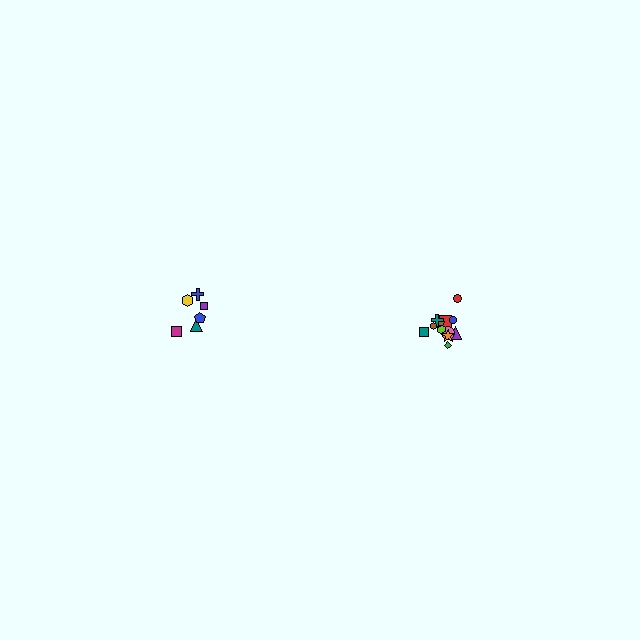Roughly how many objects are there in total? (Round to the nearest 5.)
Roughly 20 objects in total.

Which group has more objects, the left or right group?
The right group.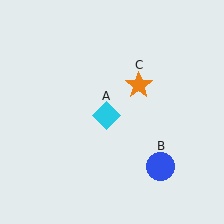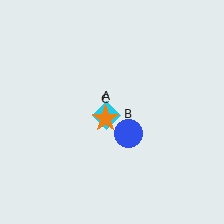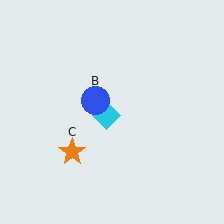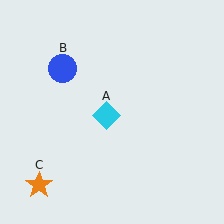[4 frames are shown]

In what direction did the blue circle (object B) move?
The blue circle (object B) moved up and to the left.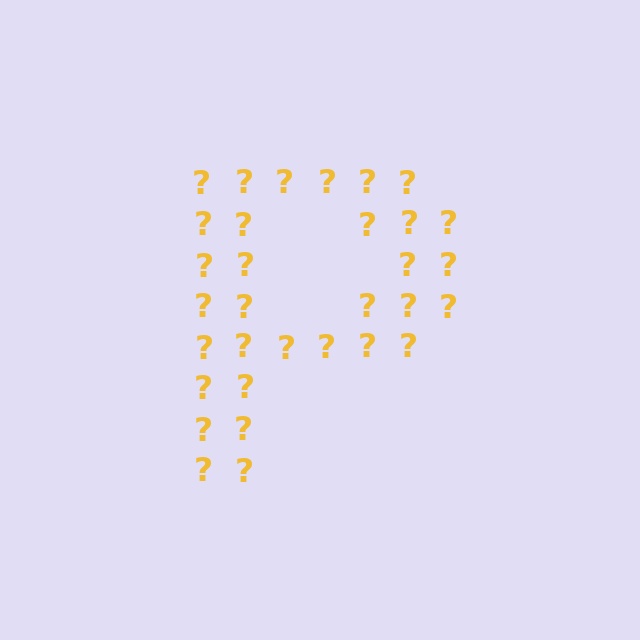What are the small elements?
The small elements are question marks.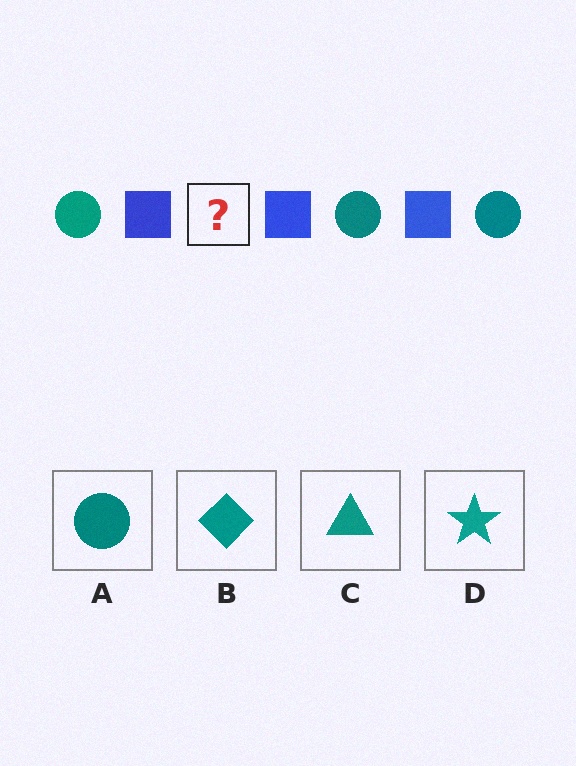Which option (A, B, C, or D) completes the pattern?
A.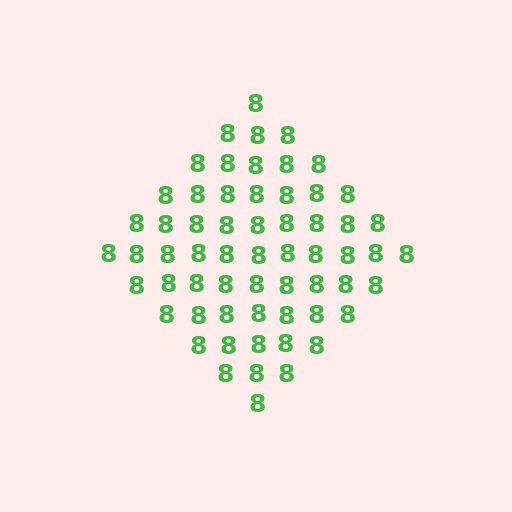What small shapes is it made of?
It is made of small digit 8's.